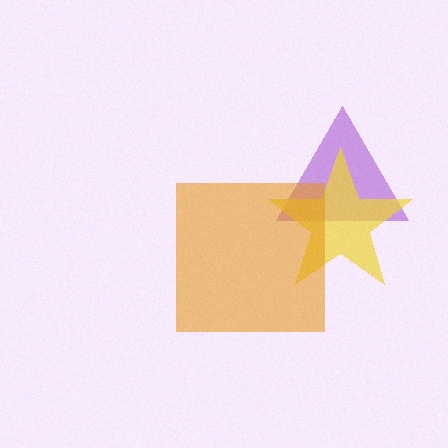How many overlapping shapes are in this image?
There are 3 overlapping shapes in the image.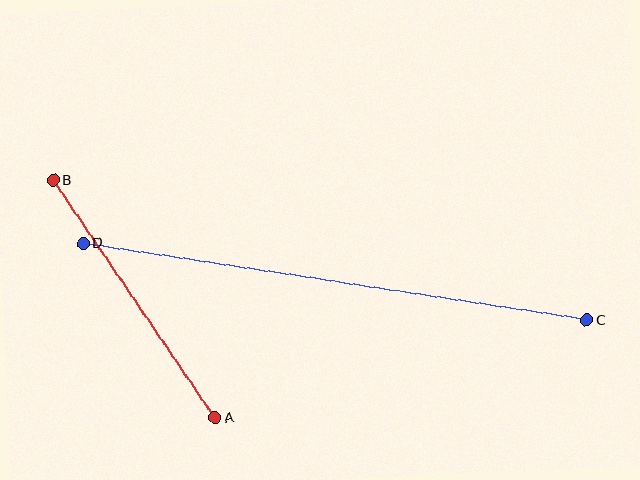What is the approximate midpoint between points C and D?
The midpoint is at approximately (335, 282) pixels.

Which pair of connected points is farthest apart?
Points C and D are farthest apart.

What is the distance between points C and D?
The distance is approximately 509 pixels.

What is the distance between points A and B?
The distance is approximately 288 pixels.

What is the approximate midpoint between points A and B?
The midpoint is at approximately (134, 299) pixels.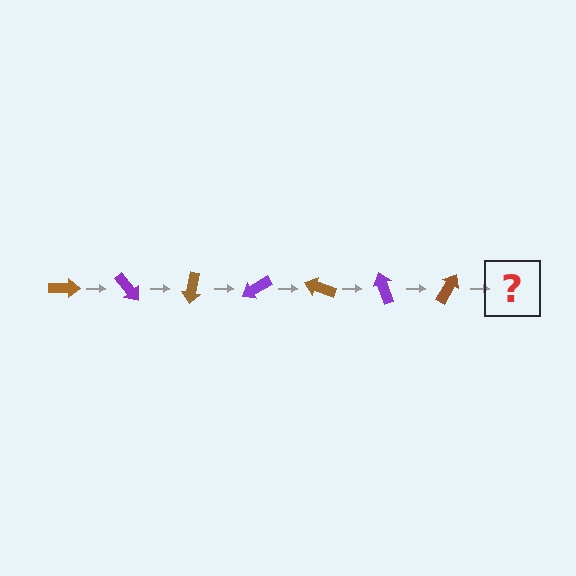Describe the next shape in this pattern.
It should be a purple arrow, rotated 350 degrees from the start.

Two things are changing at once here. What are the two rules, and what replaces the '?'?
The two rules are that it rotates 50 degrees each step and the color cycles through brown and purple. The '?' should be a purple arrow, rotated 350 degrees from the start.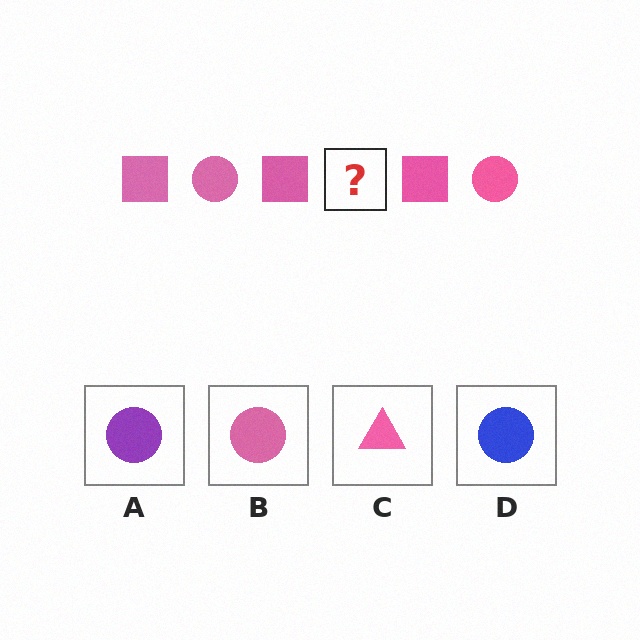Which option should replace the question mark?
Option B.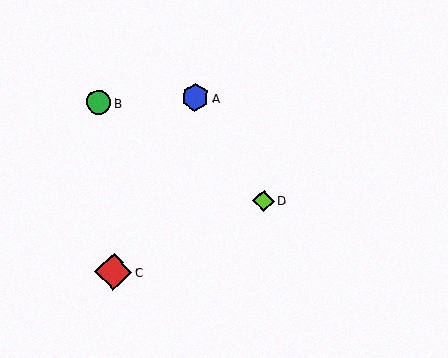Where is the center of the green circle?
The center of the green circle is at (99, 103).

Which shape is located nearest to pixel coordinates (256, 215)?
The lime diamond (labeled D) at (263, 201) is nearest to that location.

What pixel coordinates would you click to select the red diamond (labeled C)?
Click at (113, 272) to select the red diamond C.